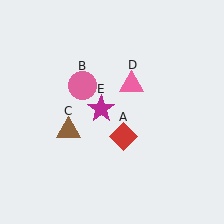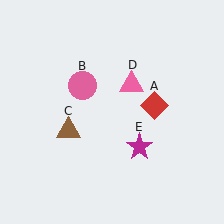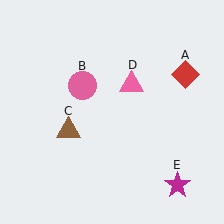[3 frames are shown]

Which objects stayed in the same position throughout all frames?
Pink circle (object B) and brown triangle (object C) and pink triangle (object D) remained stationary.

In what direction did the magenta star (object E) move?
The magenta star (object E) moved down and to the right.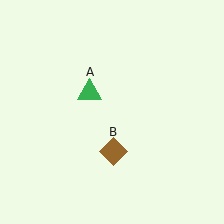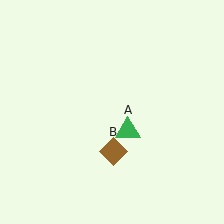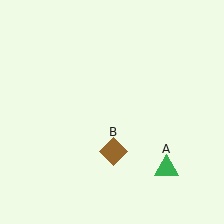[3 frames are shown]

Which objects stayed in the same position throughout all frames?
Brown diamond (object B) remained stationary.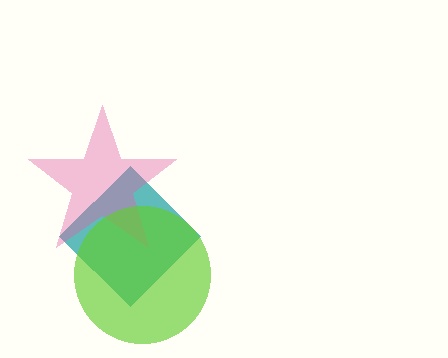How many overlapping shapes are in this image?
There are 3 overlapping shapes in the image.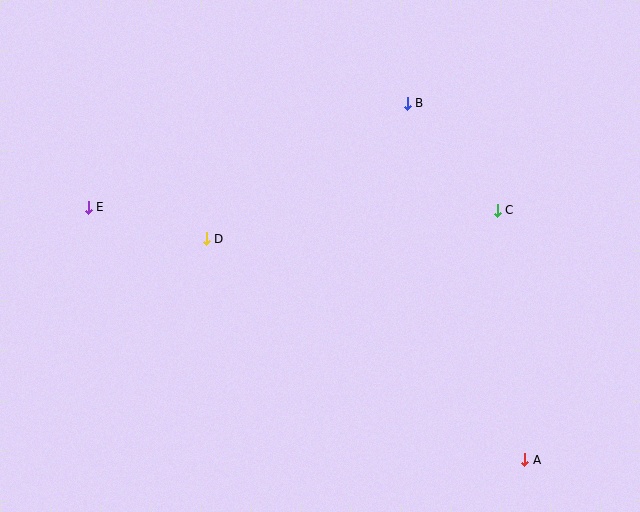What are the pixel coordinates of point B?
Point B is at (407, 103).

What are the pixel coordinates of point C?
Point C is at (497, 210).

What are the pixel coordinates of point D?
Point D is at (206, 239).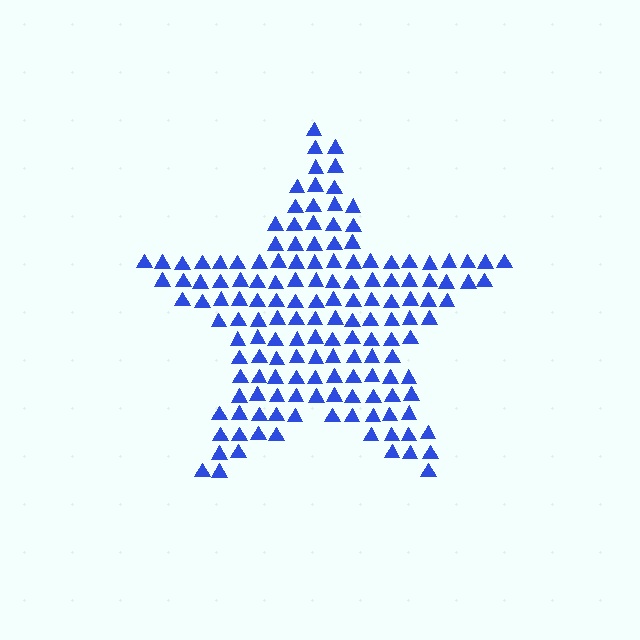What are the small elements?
The small elements are triangles.